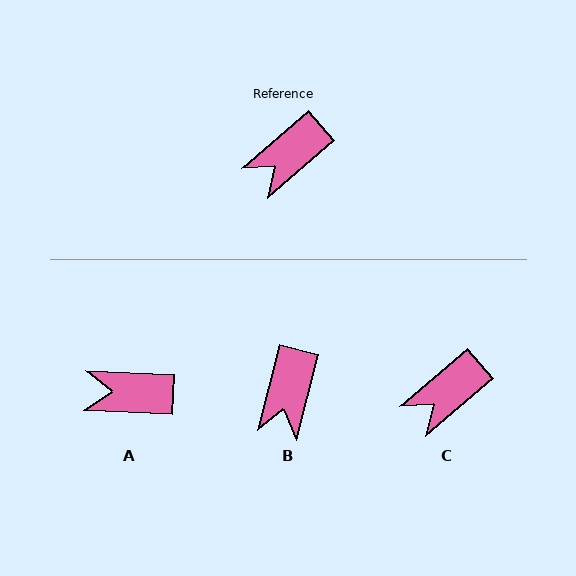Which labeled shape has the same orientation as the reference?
C.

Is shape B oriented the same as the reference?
No, it is off by about 35 degrees.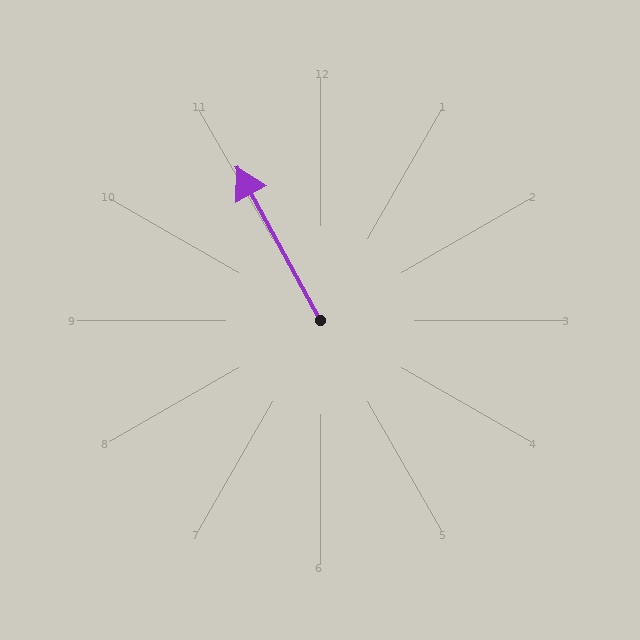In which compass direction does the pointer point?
Northwest.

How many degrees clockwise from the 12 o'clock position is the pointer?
Approximately 331 degrees.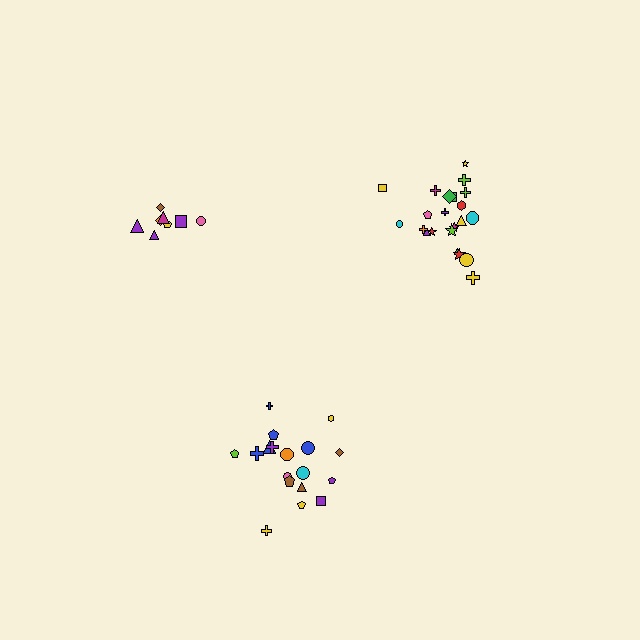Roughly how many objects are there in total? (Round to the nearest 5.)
Roughly 50 objects in total.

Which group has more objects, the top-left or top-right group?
The top-right group.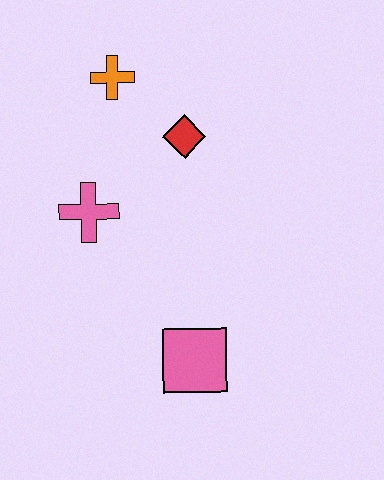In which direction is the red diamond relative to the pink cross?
The red diamond is to the right of the pink cross.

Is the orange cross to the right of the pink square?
No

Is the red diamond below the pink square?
No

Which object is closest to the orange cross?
The red diamond is closest to the orange cross.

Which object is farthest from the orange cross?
The pink square is farthest from the orange cross.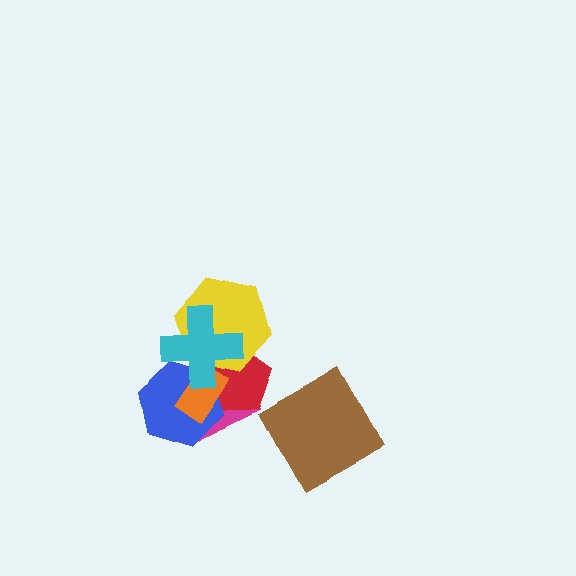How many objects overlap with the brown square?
0 objects overlap with the brown square.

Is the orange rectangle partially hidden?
Yes, it is partially covered by another shape.